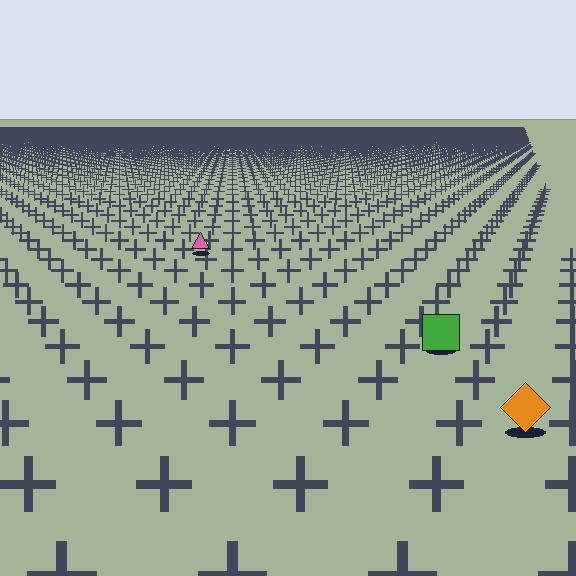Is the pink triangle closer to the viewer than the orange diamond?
No. The orange diamond is closer — you can tell from the texture gradient: the ground texture is coarser near it.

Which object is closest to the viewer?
The orange diamond is closest. The texture marks near it are larger and more spread out.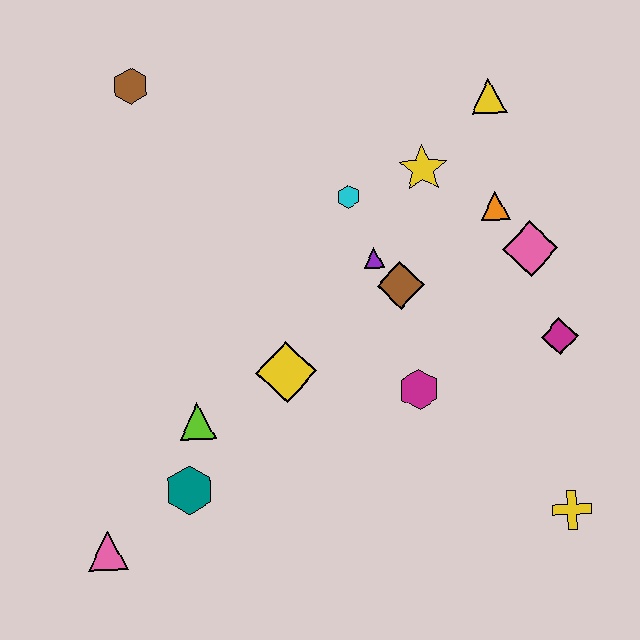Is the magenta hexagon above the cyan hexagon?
No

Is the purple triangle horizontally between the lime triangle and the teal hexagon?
No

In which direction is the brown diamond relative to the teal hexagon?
The brown diamond is to the right of the teal hexagon.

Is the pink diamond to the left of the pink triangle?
No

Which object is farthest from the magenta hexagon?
The brown hexagon is farthest from the magenta hexagon.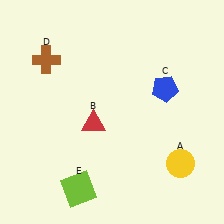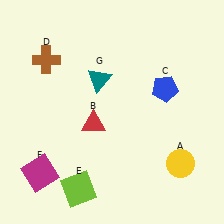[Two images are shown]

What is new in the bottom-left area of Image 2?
A magenta square (F) was added in the bottom-left area of Image 2.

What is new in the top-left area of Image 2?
A teal triangle (G) was added in the top-left area of Image 2.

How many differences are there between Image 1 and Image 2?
There are 2 differences between the two images.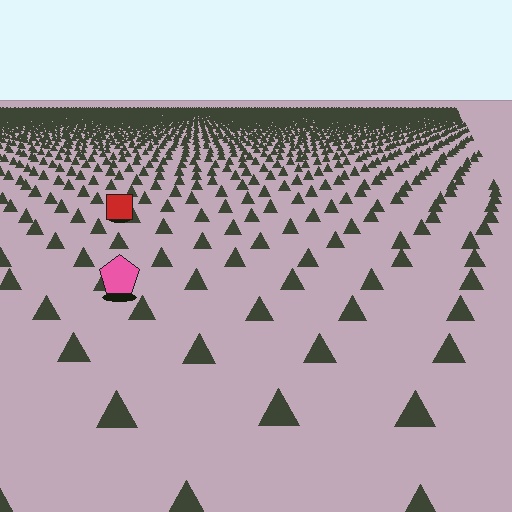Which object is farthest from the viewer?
The red square is farthest from the viewer. It appears smaller and the ground texture around it is denser.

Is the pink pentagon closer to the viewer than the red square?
Yes. The pink pentagon is closer — you can tell from the texture gradient: the ground texture is coarser near it.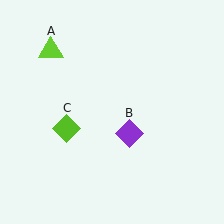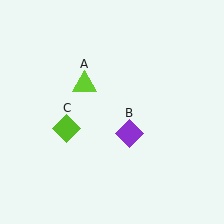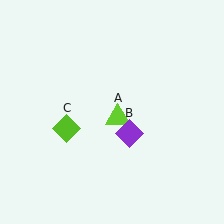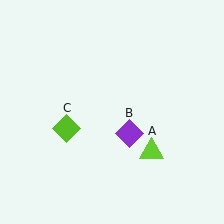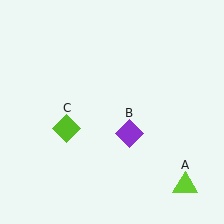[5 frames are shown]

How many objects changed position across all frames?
1 object changed position: lime triangle (object A).